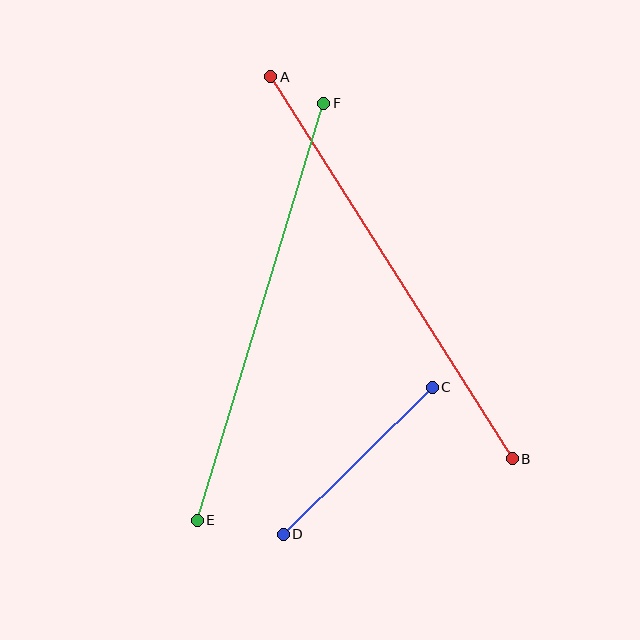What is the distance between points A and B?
The distance is approximately 452 pixels.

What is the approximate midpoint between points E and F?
The midpoint is at approximately (260, 312) pixels.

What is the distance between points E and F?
The distance is approximately 436 pixels.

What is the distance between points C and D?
The distance is approximately 209 pixels.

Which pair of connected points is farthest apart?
Points A and B are farthest apart.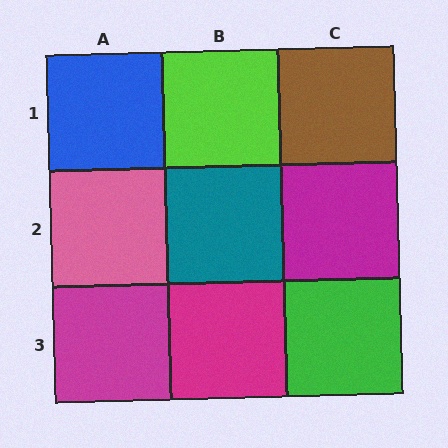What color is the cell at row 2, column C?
Magenta.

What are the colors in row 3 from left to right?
Magenta, magenta, green.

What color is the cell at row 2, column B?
Teal.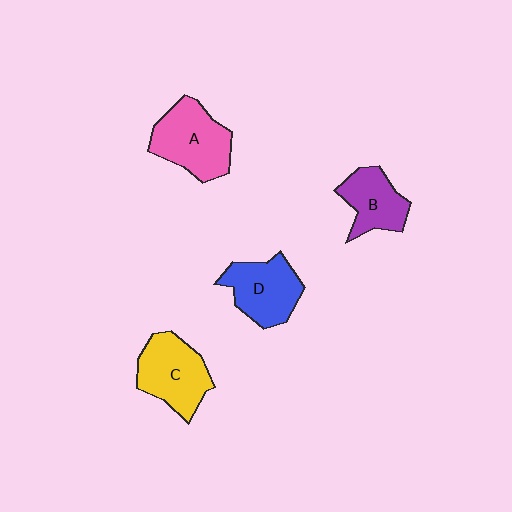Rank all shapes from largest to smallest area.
From largest to smallest: A (pink), C (yellow), D (blue), B (purple).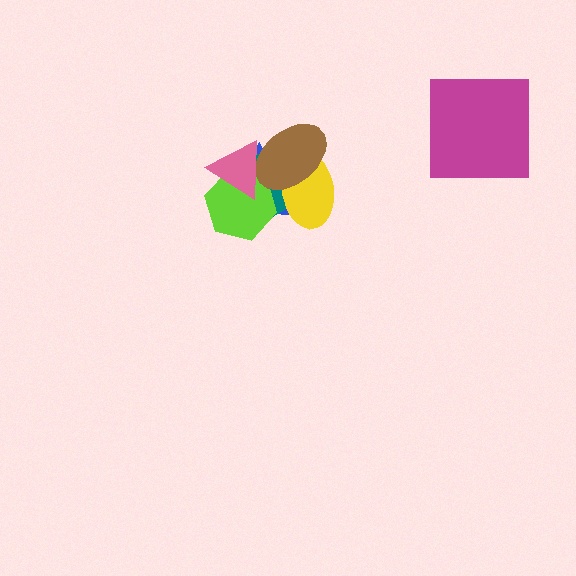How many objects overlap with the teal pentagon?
5 objects overlap with the teal pentagon.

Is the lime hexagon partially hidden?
Yes, it is partially covered by another shape.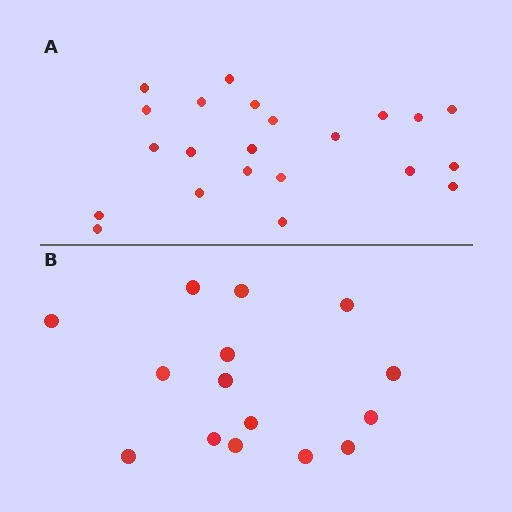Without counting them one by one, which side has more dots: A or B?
Region A (the top region) has more dots.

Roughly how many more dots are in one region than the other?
Region A has roughly 8 or so more dots than region B.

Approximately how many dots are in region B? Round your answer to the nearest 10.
About 20 dots. (The exact count is 15, which rounds to 20.)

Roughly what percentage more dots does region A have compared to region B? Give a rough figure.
About 45% more.